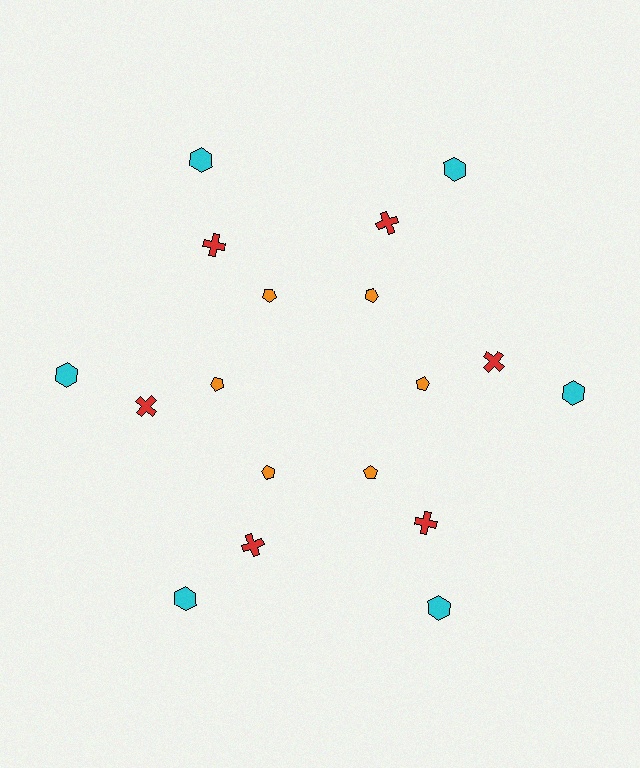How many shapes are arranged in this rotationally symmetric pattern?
There are 18 shapes, arranged in 6 groups of 3.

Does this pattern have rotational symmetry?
Yes, this pattern has 6-fold rotational symmetry. It looks the same after rotating 60 degrees around the center.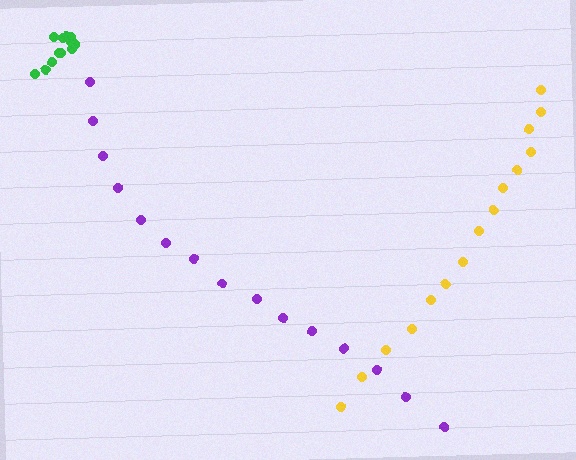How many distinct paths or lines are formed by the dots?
There are 3 distinct paths.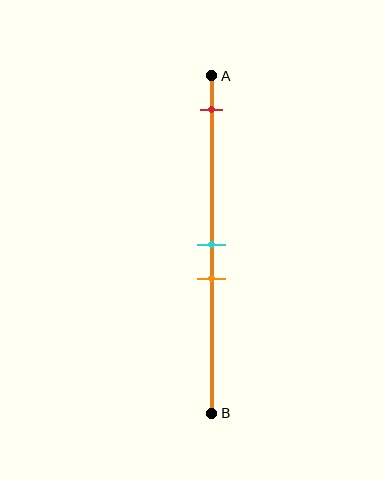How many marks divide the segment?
There are 3 marks dividing the segment.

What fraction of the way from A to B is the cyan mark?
The cyan mark is approximately 50% (0.5) of the way from A to B.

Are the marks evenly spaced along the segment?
No, the marks are not evenly spaced.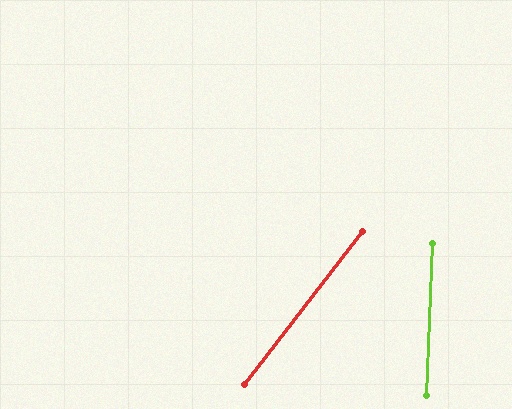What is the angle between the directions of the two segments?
Approximately 36 degrees.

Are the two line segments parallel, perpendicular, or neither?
Neither parallel nor perpendicular — they differ by about 36°.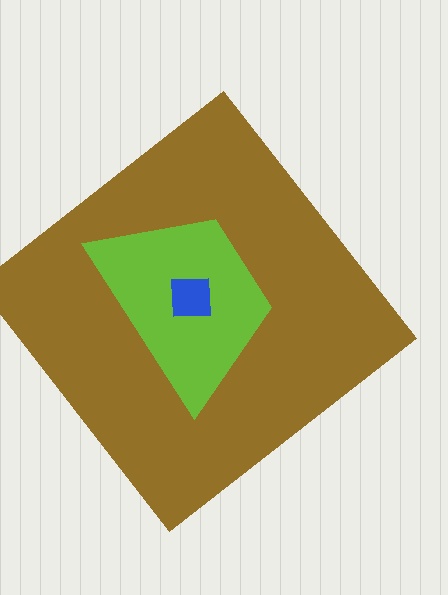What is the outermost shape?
The brown diamond.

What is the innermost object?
The blue square.